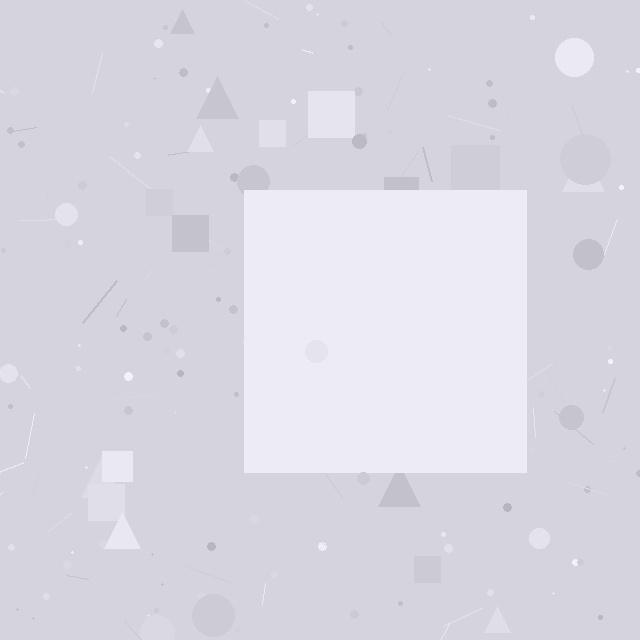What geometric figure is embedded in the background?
A square is embedded in the background.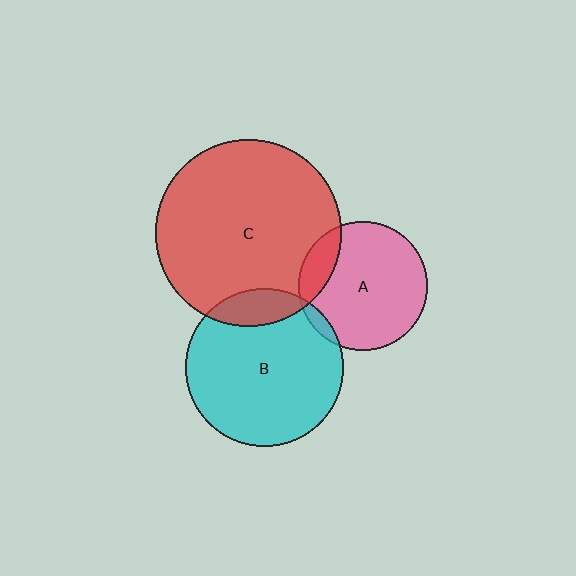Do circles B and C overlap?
Yes.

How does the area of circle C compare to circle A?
Approximately 2.1 times.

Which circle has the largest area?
Circle C (red).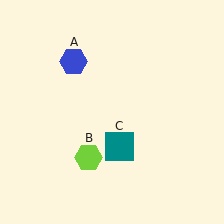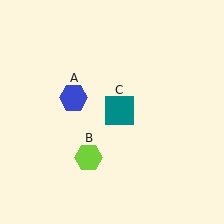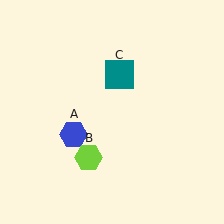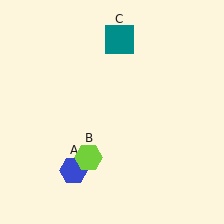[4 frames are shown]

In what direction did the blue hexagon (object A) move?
The blue hexagon (object A) moved down.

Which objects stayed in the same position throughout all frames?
Lime hexagon (object B) remained stationary.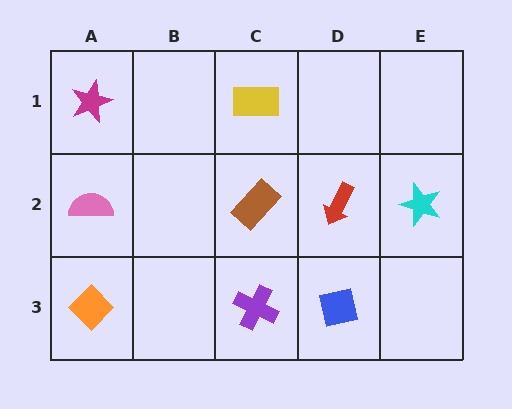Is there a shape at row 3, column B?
No, that cell is empty.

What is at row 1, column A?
A magenta star.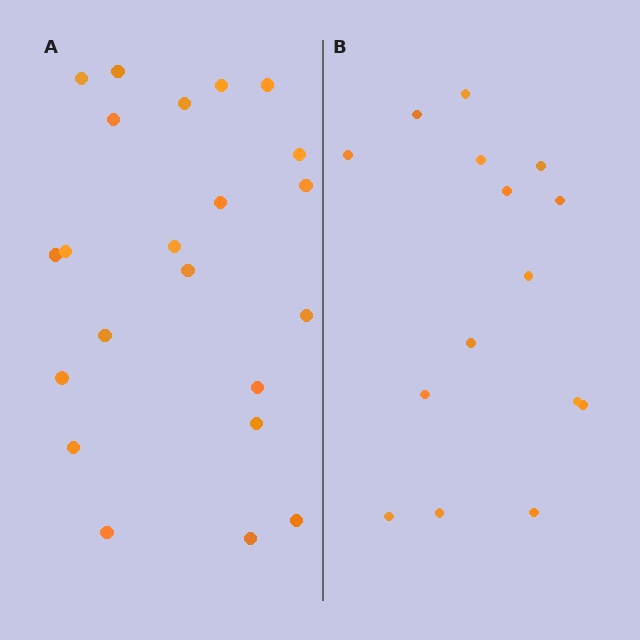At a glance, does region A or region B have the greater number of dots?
Region A (the left region) has more dots.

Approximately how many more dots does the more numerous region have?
Region A has roughly 8 or so more dots than region B.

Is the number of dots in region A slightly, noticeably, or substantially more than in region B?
Region A has substantially more. The ratio is roughly 1.5 to 1.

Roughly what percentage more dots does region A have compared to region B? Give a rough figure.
About 45% more.